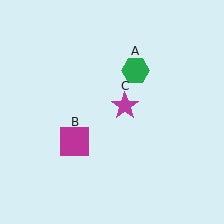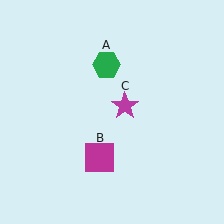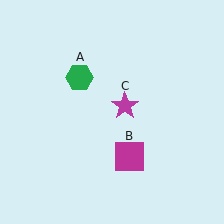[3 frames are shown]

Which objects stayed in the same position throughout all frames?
Magenta star (object C) remained stationary.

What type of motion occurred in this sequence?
The green hexagon (object A), magenta square (object B) rotated counterclockwise around the center of the scene.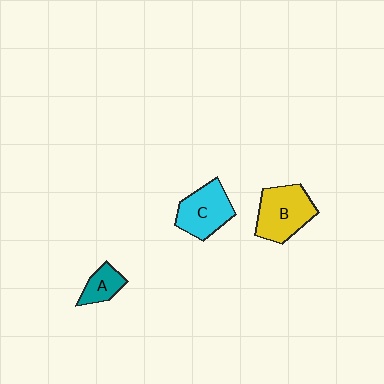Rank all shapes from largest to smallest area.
From largest to smallest: B (yellow), C (cyan), A (teal).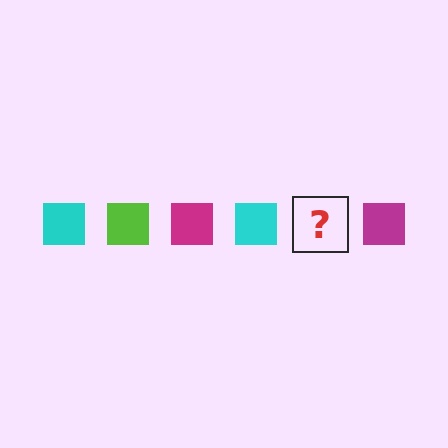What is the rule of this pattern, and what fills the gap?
The rule is that the pattern cycles through cyan, lime, magenta squares. The gap should be filled with a lime square.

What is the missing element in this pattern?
The missing element is a lime square.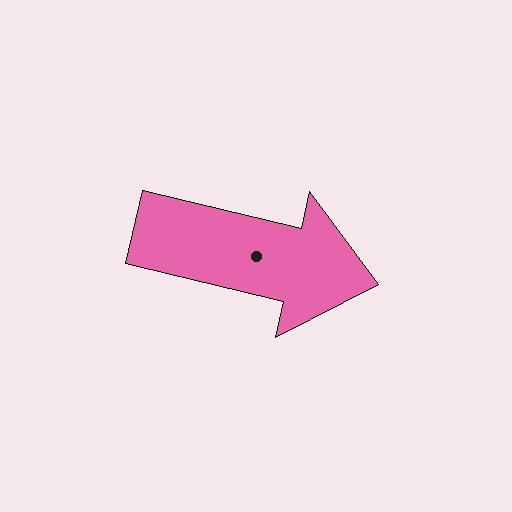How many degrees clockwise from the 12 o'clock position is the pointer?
Approximately 103 degrees.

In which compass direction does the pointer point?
East.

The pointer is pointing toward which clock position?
Roughly 3 o'clock.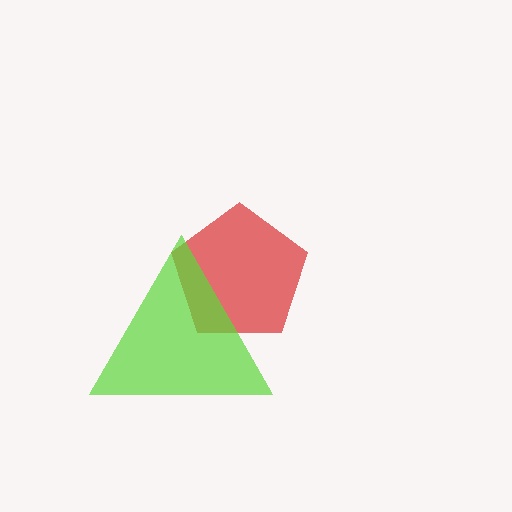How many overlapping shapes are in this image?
There are 2 overlapping shapes in the image.